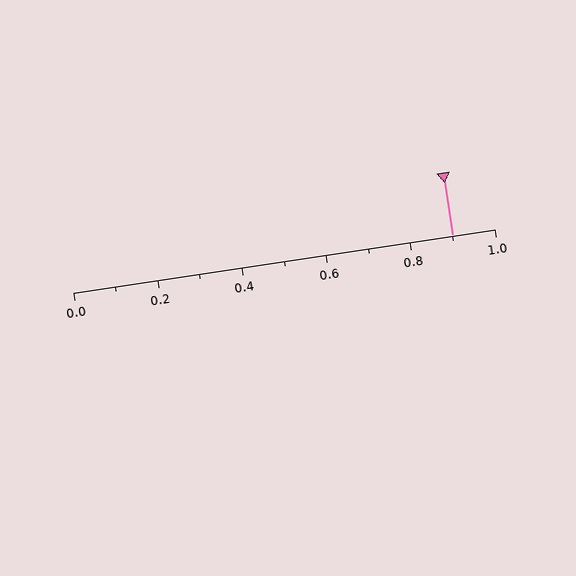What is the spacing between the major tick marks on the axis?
The major ticks are spaced 0.2 apart.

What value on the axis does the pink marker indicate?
The marker indicates approximately 0.9.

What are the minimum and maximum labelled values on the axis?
The axis runs from 0.0 to 1.0.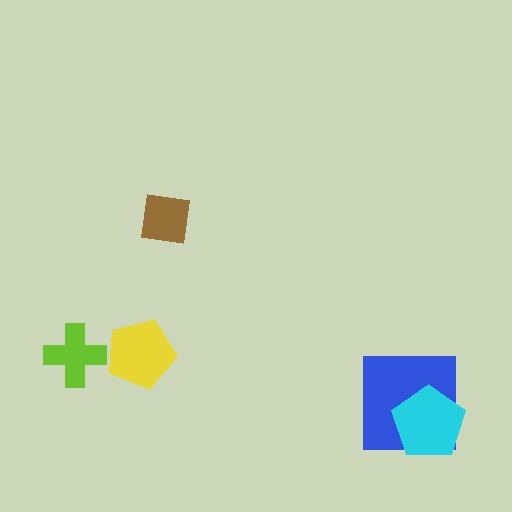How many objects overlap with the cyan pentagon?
1 object overlaps with the cyan pentagon.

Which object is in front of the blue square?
The cyan pentagon is in front of the blue square.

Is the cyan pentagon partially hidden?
No, no other shape covers it.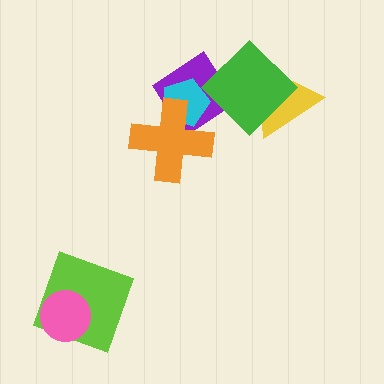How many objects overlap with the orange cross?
2 objects overlap with the orange cross.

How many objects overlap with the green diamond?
2 objects overlap with the green diamond.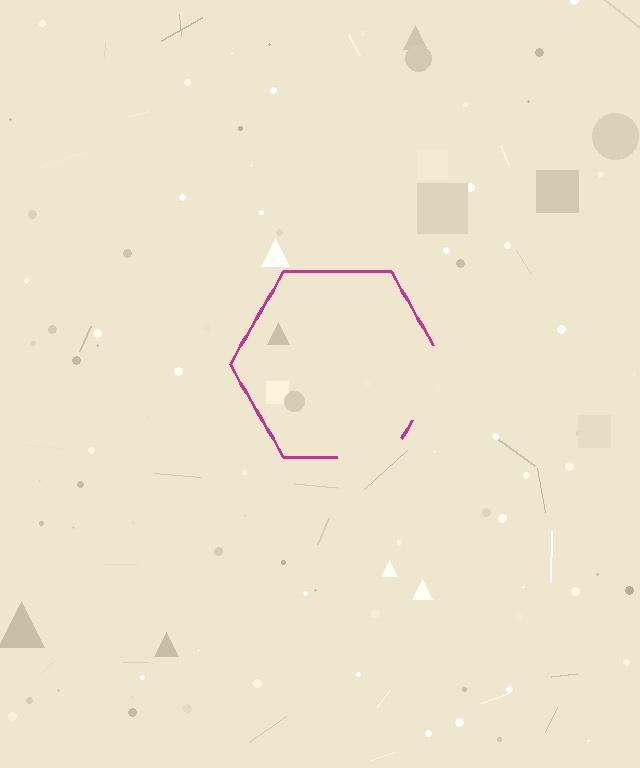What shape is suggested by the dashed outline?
The dashed outline suggests a hexagon.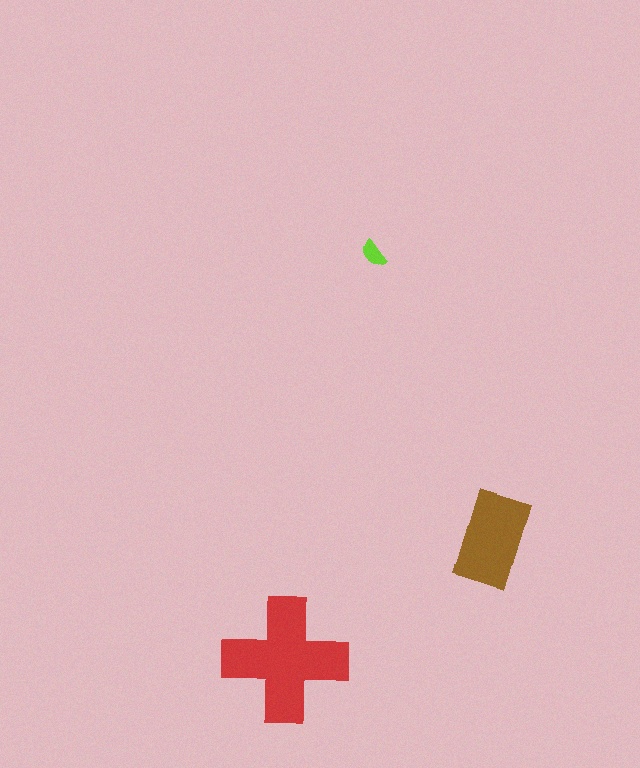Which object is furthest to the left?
The red cross is leftmost.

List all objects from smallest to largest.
The lime semicircle, the brown rectangle, the red cross.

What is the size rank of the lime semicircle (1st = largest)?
3rd.